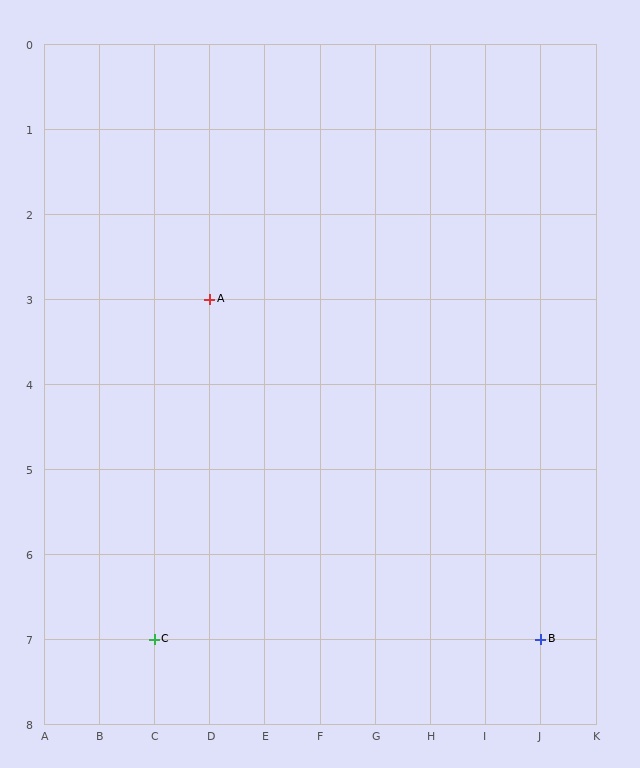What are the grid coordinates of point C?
Point C is at grid coordinates (C, 7).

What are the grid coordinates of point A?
Point A is at grid coordinates (D, 3).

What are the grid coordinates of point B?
Point B is at grid coordinates (J, 7).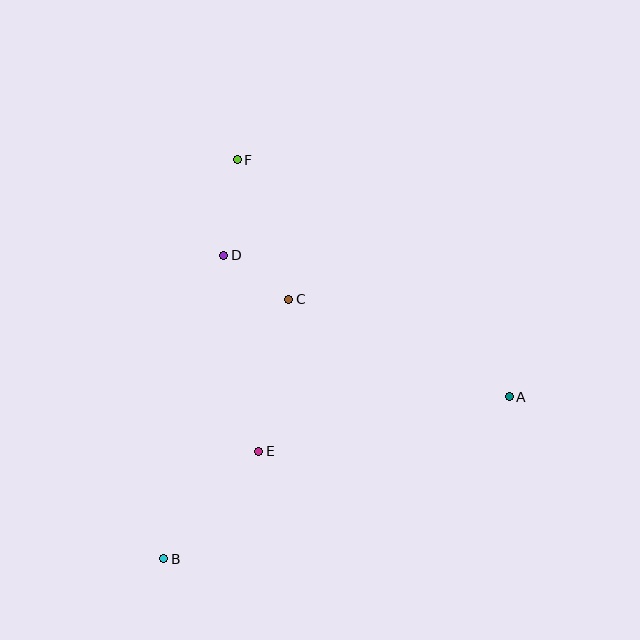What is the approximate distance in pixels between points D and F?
The distance between D and F is approximately 97 pixels.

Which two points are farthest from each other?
Points B and F are farthest from each other.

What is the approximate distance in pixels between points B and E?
The distance between B and E is approximately 144 pixels.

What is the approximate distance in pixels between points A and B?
The distance between A and B is approximately 381 pixels.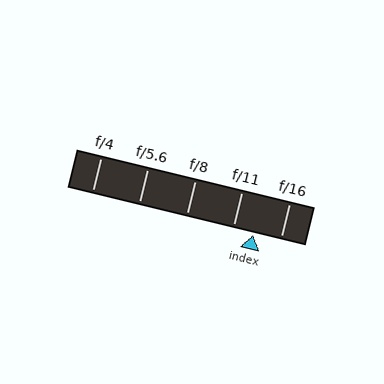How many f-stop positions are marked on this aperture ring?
There are 5 f-stop positions marked.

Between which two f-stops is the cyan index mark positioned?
The index mark is between f/11 and f/16.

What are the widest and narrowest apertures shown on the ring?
The widest aperture shown is f/4 and the narrowest is f/16.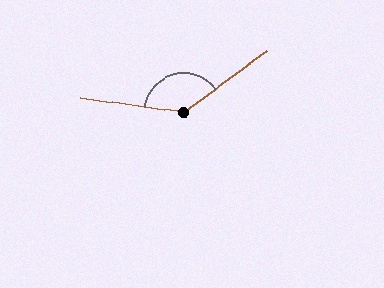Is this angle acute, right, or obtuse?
It is obtuse.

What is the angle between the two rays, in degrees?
Approximately 136 degrees.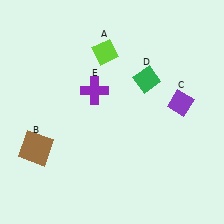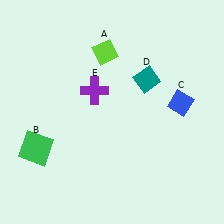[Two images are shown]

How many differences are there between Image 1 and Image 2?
There are 3 differences between the two images.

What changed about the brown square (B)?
In Image 1, B is brown. In Image 2, it changed to green.